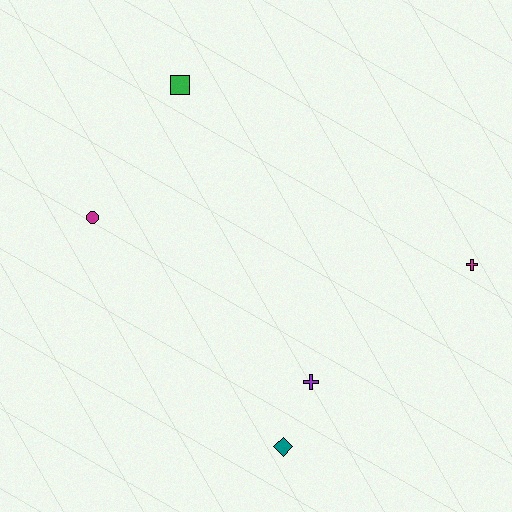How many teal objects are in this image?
There is 1 teal object.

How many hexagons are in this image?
There are no hexagons.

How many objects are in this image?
There are 5 objects.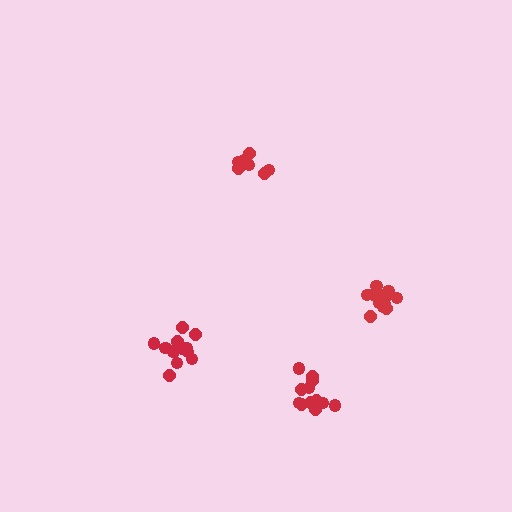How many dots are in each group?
Group 1: 13 dots, Group 2: 12 dots, Group 3: 12 dots, Group 4: 8 dots (45 total).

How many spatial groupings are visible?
There are 4 spatial groupings.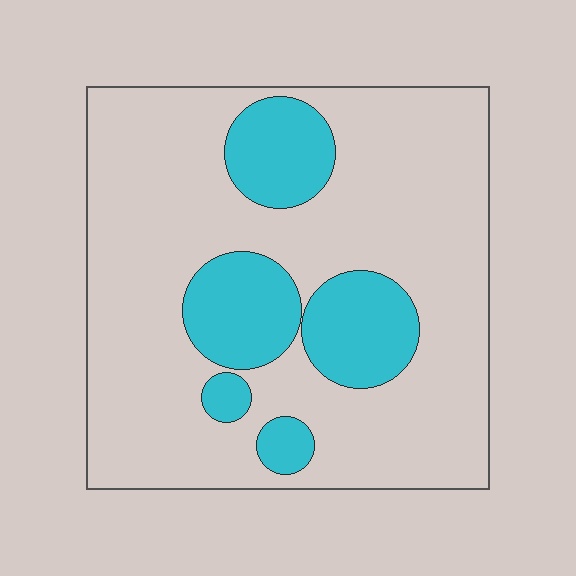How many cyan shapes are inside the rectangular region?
5.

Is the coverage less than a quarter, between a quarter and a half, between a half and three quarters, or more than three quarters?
Less than a quarter.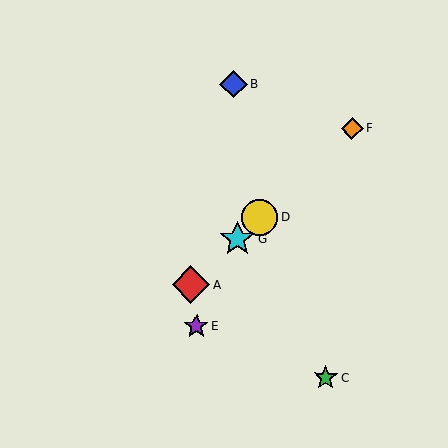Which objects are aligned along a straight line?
Objects A, D, F, G are aligned along a straight line.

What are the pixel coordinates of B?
Object B is at (233, 84).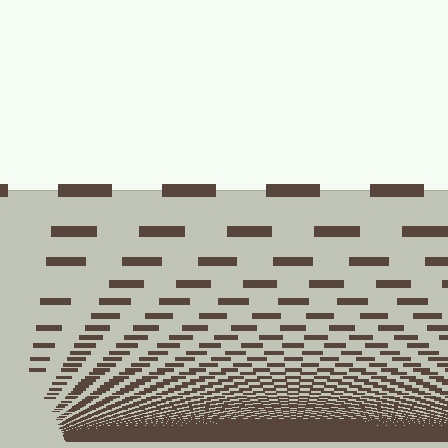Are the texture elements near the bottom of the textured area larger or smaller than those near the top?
Smaller. The gradient is inverted — elements near the bottom are smaller and denser.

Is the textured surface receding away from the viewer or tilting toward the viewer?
The surface appears to tilt toward the viewer. Texture elements get larger and sparser toward the top.